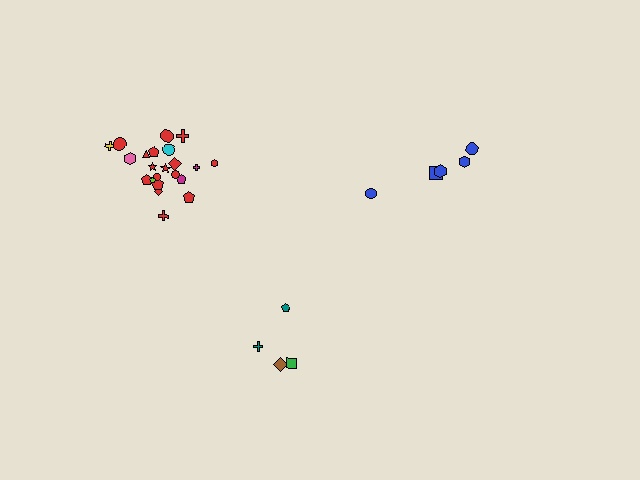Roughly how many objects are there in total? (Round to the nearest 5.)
Roughly 30 objects in total.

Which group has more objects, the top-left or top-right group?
The top-left group.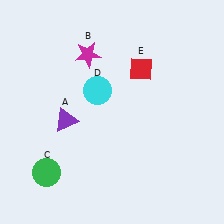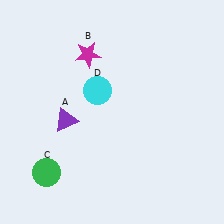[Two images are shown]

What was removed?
The red diamond (E) was removed in Image 2.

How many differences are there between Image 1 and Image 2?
There is 1 difference between the two images.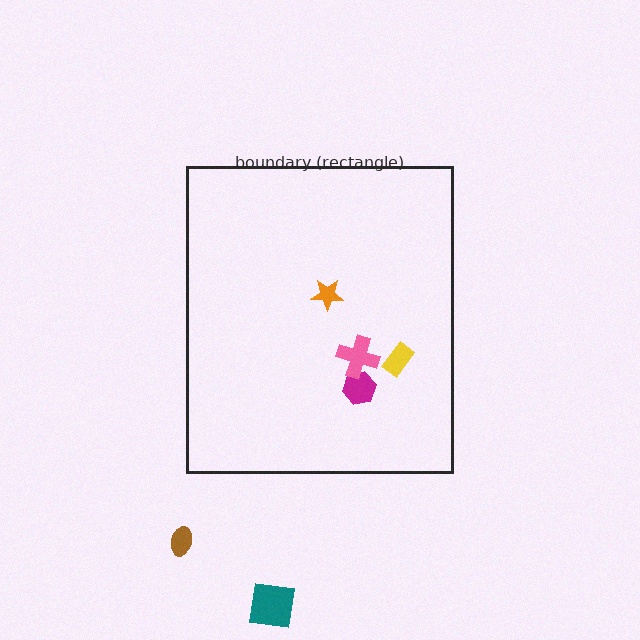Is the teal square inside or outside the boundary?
Outside.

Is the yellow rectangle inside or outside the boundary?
Inside.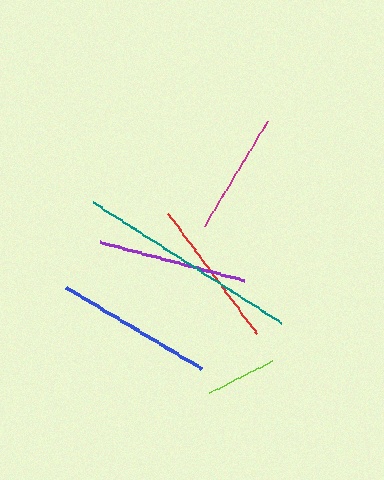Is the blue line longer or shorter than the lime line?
The blue line is longer than the lime line.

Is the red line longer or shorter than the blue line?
The blue line is longer than the red line.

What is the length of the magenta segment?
The magenta segment is approximately 123 pixels long.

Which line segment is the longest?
The teal line is the longest at approximately 224 pixels.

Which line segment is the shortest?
The lime line is the shortest at approximately 71 pixels.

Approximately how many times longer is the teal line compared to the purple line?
The teal line is approximately 1.5 times the length of the purple line.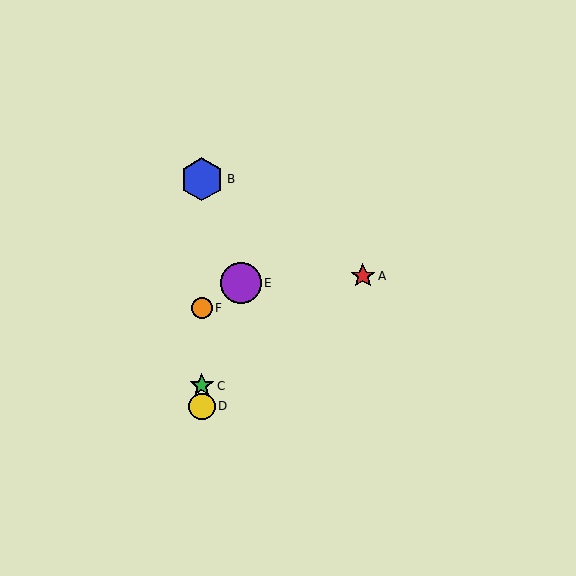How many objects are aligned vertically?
4 objects (B, C, D, F) are aligned vertically.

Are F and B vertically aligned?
Yes, both are at x≈202.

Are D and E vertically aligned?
No, D is at x≈202 and E is at x≈241.